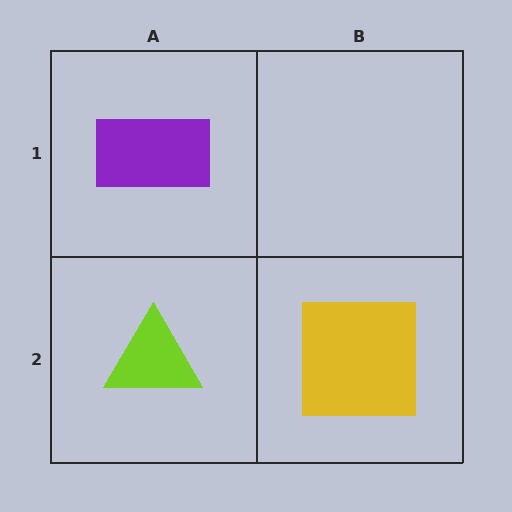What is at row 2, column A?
A lime triangle.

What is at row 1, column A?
A purple rectangle.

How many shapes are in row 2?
2 shapes.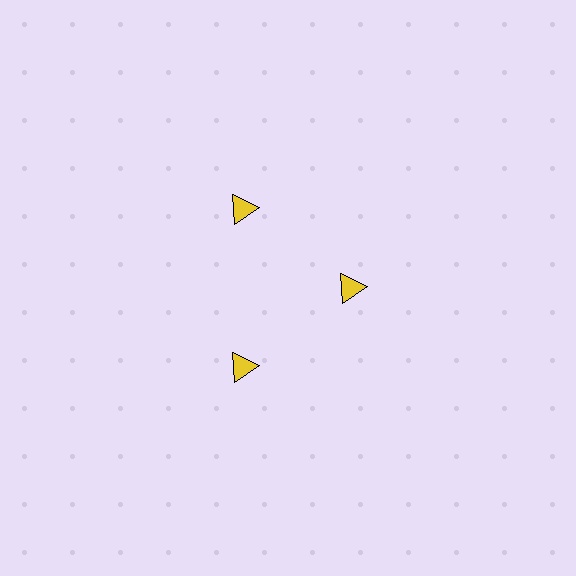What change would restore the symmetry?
The symmetry would be restored by moving it outward, back onto the ring so that all 3 triangles sit at equal angles and equal distance from the center.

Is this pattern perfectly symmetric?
No. The 3 yellow triangles are arranged in a ring, but one element near the 3 o'clock position is pulled inward toward the center, breaking the 3-fold rotational symmetry.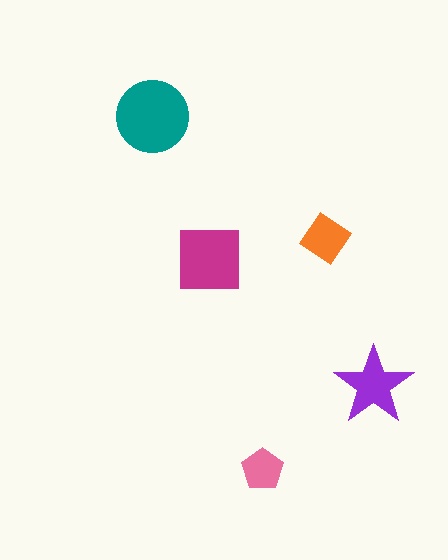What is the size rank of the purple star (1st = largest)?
3rd.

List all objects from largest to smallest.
The teal circle, the magenta square, the purple star, the orange diamond, the pink pentagon.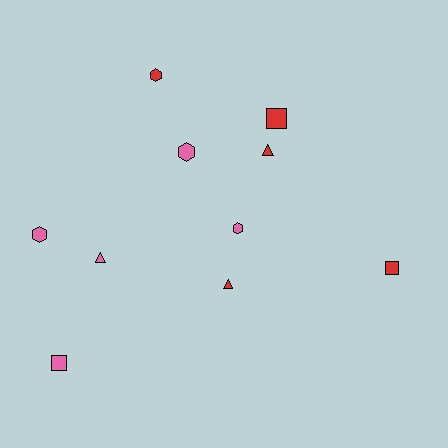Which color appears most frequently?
Red, with 5 objects.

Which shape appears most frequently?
Hexagon, with 4 objects.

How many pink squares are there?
There is 1 pink square.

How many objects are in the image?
There are 10 objects.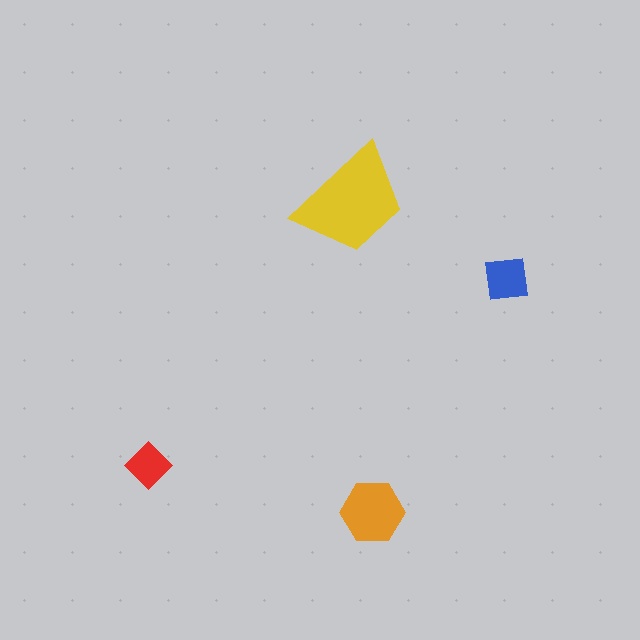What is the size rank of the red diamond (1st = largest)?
4th.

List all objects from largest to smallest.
The yellow trapezoid, the orange hexagon, the blue square, the red diamond.